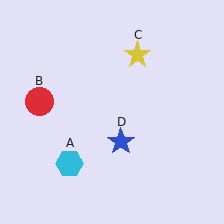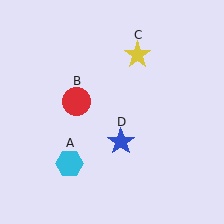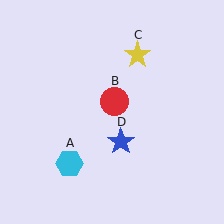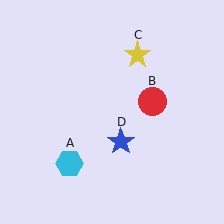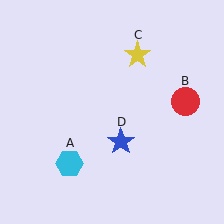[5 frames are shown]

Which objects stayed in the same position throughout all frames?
Cyan hexagon (object A) and yellow star (object C) and blue star (object D) remained stationary.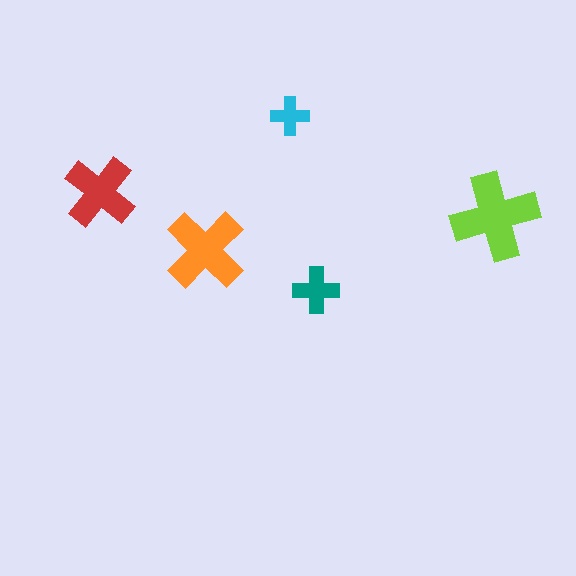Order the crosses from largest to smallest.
the lime one, the orange one, the red one, the teal one, the cyan one.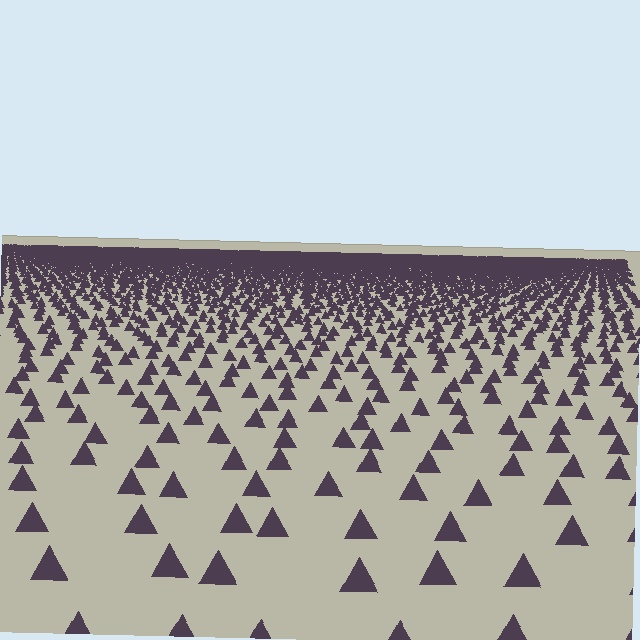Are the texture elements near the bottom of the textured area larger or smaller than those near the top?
Larger. Near the bottom, elements are closer to the viewer and appear at a bigger on-screen size.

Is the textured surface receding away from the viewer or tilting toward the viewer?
The surface is receding away from the viewer. Texture elements get smaller and denser toward the top.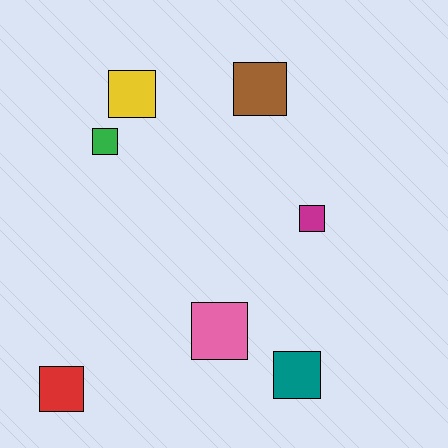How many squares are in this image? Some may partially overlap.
There are 7 squares.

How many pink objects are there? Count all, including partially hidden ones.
There is 1 pink object.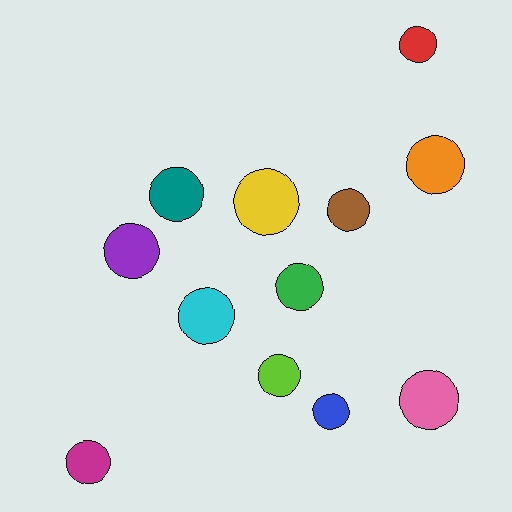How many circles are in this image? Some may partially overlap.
There are 12 circles.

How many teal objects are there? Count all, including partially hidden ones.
There is 1 teal object.